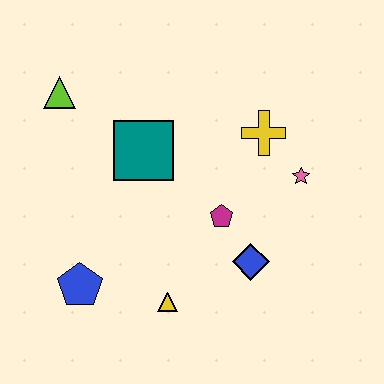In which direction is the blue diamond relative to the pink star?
The blue diamond is below the pink star.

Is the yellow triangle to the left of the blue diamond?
Yes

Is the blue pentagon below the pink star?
Yes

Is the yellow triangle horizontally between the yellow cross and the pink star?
No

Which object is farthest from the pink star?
The lime triangle is farthest from the pink star.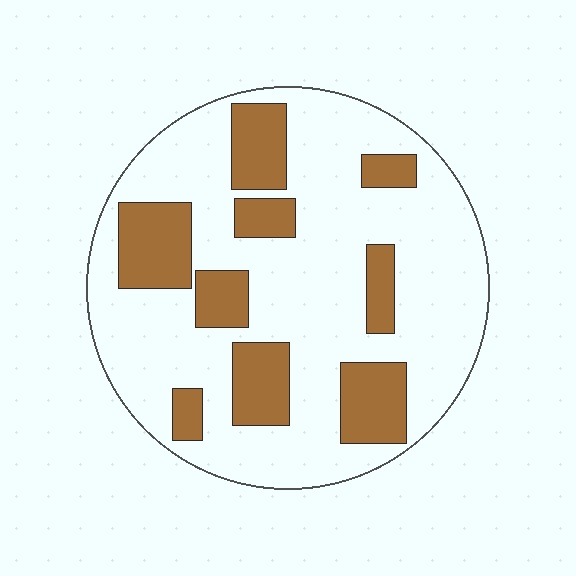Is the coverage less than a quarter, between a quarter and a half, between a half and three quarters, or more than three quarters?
Between a quarter and a half.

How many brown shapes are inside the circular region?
9.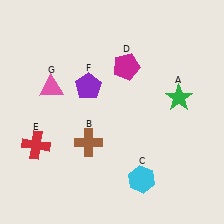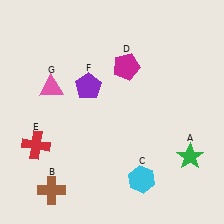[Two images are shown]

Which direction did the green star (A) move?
The green star (A) moved down.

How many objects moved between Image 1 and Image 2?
2 objects moved between the two images.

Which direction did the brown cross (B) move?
The brown cross (B) moved down.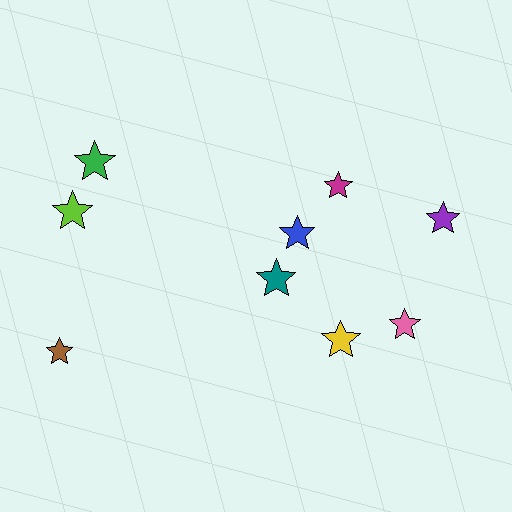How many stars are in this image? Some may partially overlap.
There are 9 stars.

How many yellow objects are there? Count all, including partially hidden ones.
There is 1 yellow object.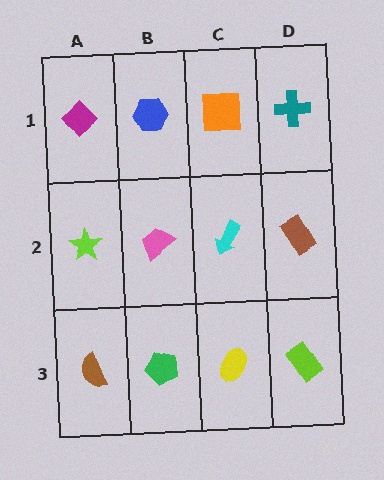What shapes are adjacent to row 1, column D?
A brown rectangle (row 2, column D), an orange square (row 1, column C).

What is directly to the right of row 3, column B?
A yellow ellipse.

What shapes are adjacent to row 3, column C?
A cyan arrow (row 2, column C), a green pentagon (row 3, column B), a lime rectangle (row 3, column D).